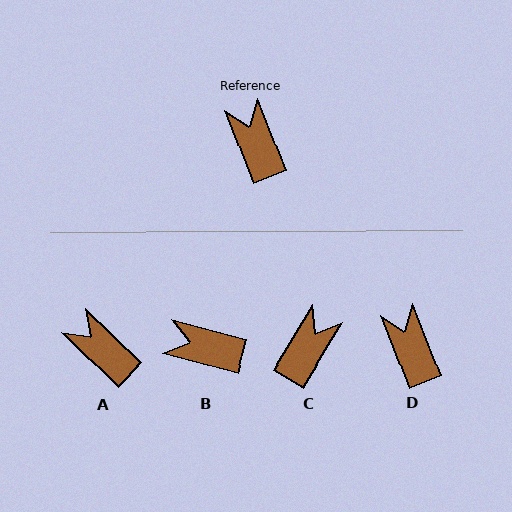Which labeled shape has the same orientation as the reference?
D.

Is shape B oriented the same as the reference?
No, it is off by about 54 degrees.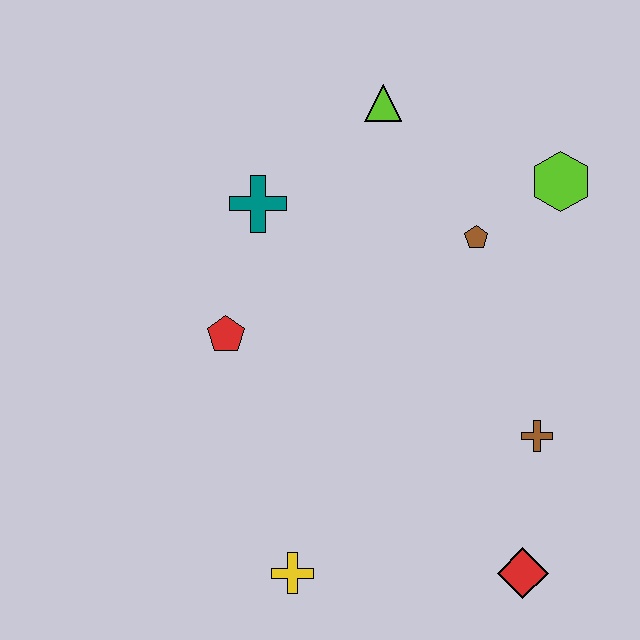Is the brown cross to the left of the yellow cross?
No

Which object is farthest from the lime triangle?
The red diamond is farthest from the lime triangle.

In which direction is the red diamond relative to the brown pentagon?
The red diamond is below the brown pentagon.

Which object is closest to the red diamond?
The brown cross is closest to the red diamond.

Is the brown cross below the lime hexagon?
Yes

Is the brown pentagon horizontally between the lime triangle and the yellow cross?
No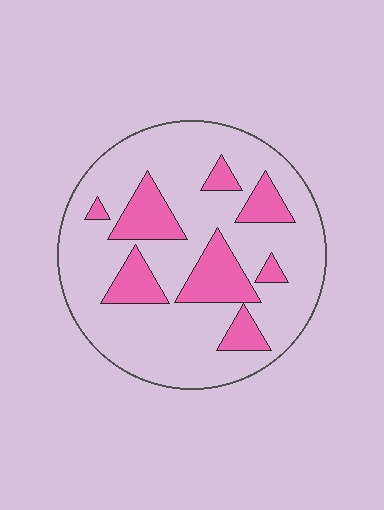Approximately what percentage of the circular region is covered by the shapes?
Approximately 25%.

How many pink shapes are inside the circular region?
8.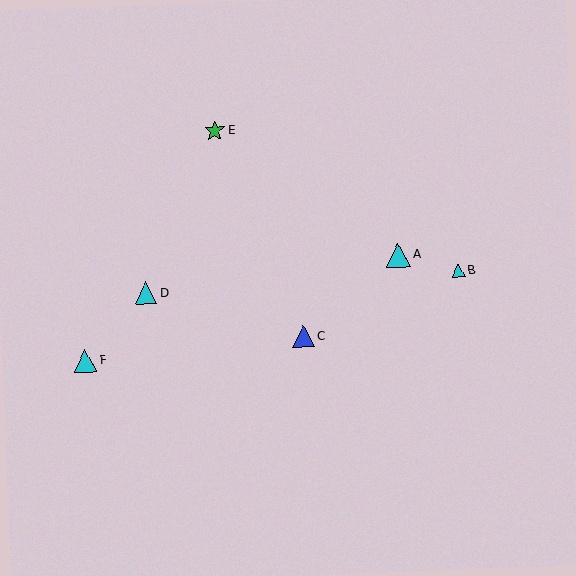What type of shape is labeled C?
Shape C is a blue triangle.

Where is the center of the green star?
The center of the green star is at (215, 131).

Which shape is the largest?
The cyan triangle (labeled A) is the largest.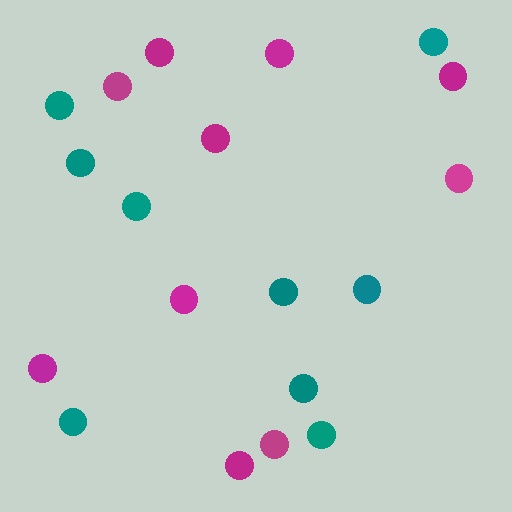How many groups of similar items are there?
There are 2 groups: one group of teal circles (9) and one group of magenta circles (10).